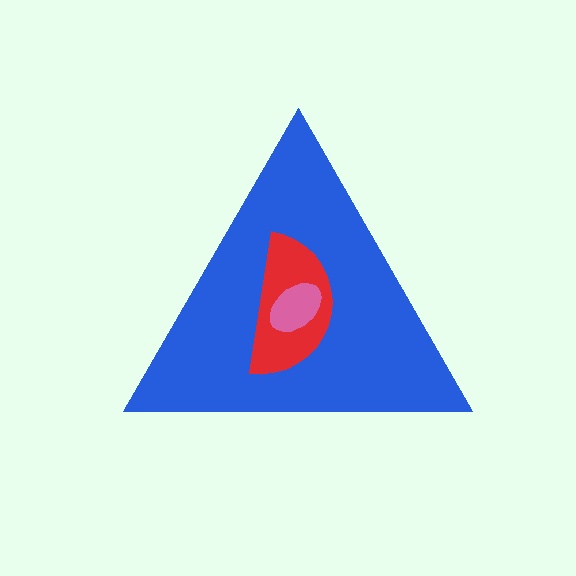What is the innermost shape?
The pink ellipse.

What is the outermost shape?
The blue triangle.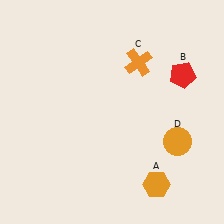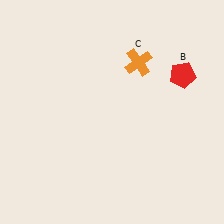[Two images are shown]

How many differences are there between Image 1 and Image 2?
There are 2 differences between the two images.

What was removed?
The orange circle (D), the orange hexagon (A) were removed in Image 2.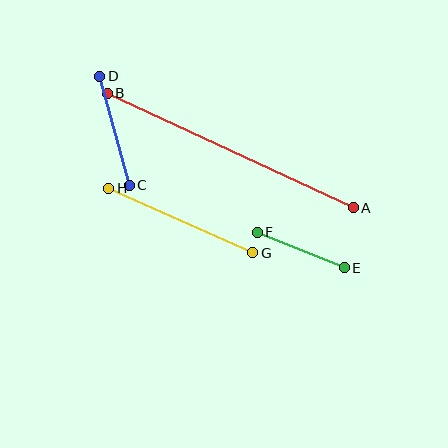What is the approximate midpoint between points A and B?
The midpoint is at approximately (230, 151) pixels.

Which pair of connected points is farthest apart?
Points A and B are farthest apart.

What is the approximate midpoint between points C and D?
The midpoint is at approximately (115, 131) pixels.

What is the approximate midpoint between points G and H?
The midpoint is at approximately (181, 220) pixels.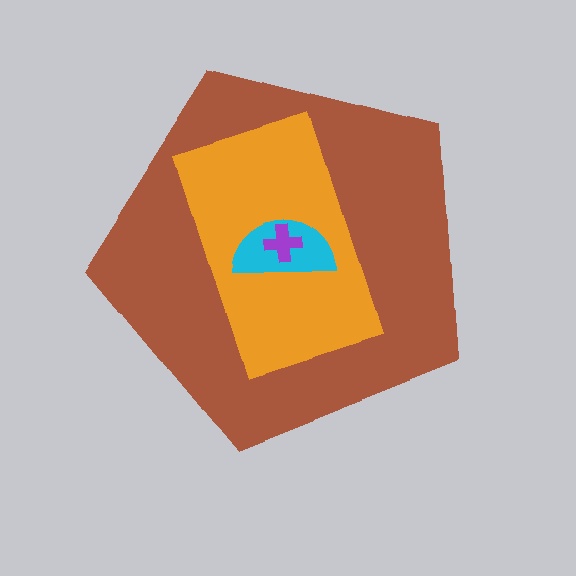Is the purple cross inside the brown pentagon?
Yes.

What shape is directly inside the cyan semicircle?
The purple cross.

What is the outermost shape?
The brown pentagon.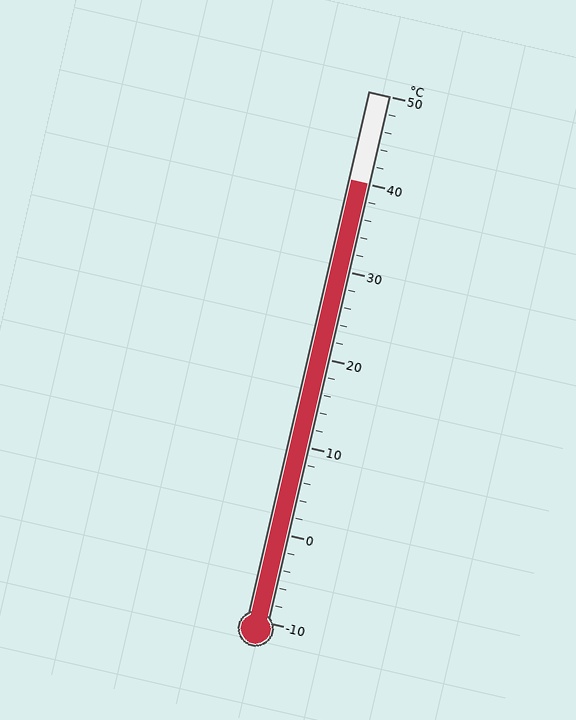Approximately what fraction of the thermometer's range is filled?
The thermometer is filled to approximately 85% of its range.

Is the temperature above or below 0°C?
The temperature is above 0°C.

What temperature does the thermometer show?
The thermometer shows approximately 40°C.